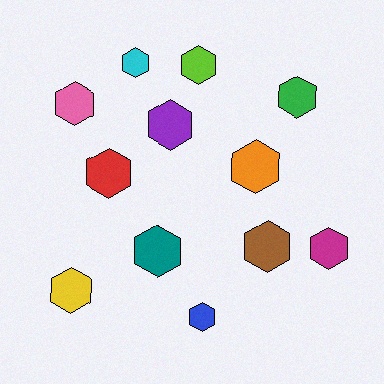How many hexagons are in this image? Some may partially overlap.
There are 12 hexagons.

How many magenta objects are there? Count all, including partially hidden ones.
There is 1 magenta object.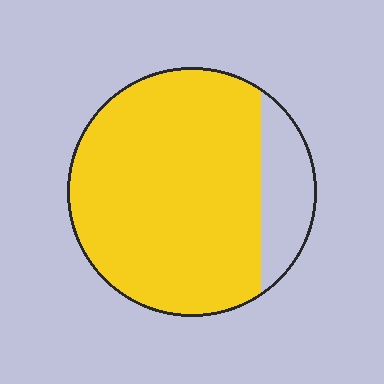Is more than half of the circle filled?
Yes.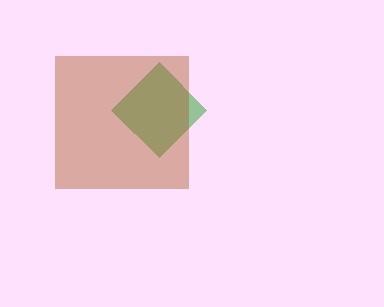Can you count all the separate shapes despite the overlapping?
Yes, there are 2 separate shapes.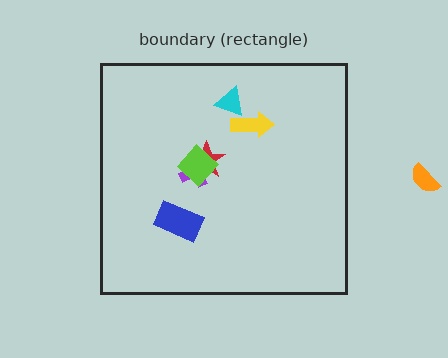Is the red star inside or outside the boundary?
Inside.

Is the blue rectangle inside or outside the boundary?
Inside.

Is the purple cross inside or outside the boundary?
Inside.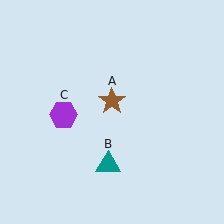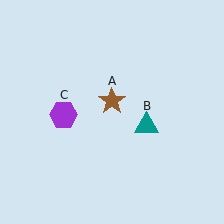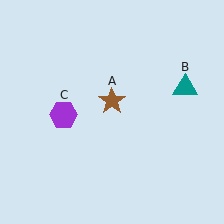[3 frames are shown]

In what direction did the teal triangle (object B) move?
The teal triangle (object B) moved up and to the right.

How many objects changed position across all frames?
1 object changed position: teal triangle (object B).